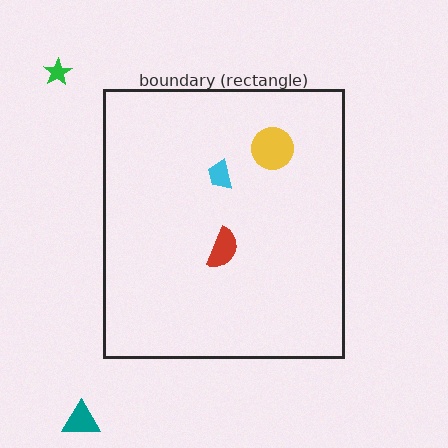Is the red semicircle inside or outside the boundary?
Inside.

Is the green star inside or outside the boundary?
Outside.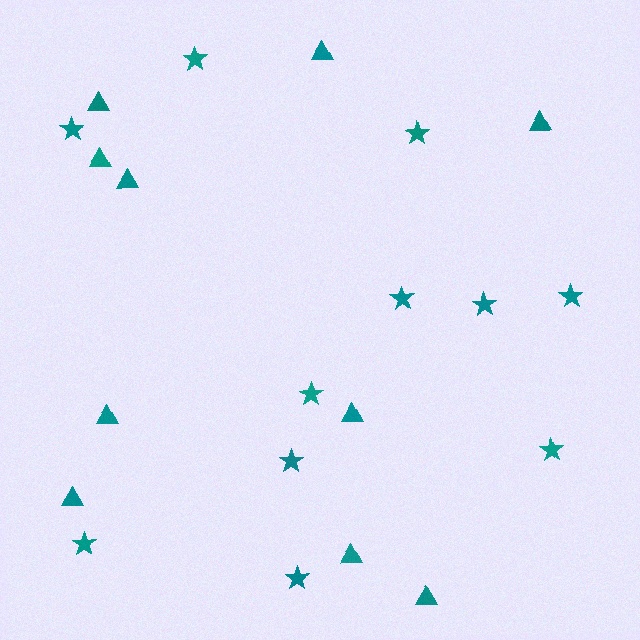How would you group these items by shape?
There are 2 groups: one group of stars (11) and one group of triangles (10).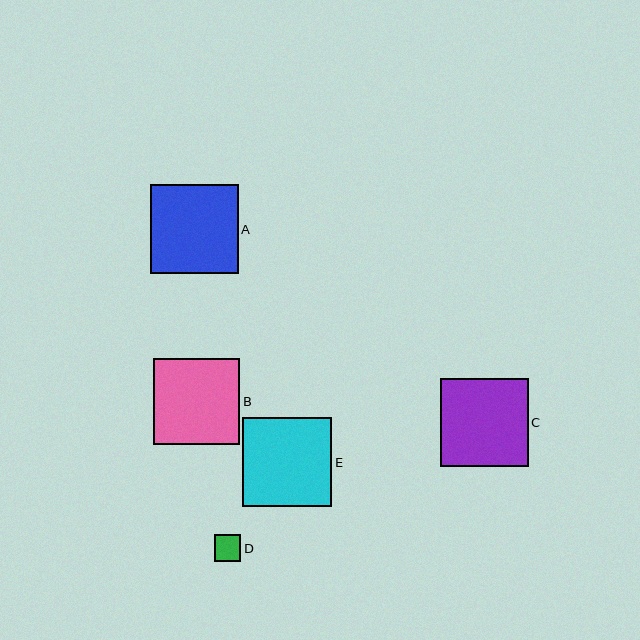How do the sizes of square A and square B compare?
Square A and square B are approximately the same size.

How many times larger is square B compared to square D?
Square B is approximately 3.2 times the size of square D.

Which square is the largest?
Square E is the largest with a size of approximately 89 pixels.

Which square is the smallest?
Square D is the smallest with a size of approximately 27 pixels.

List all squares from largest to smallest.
From largest to smallest: E, A, C, B, D.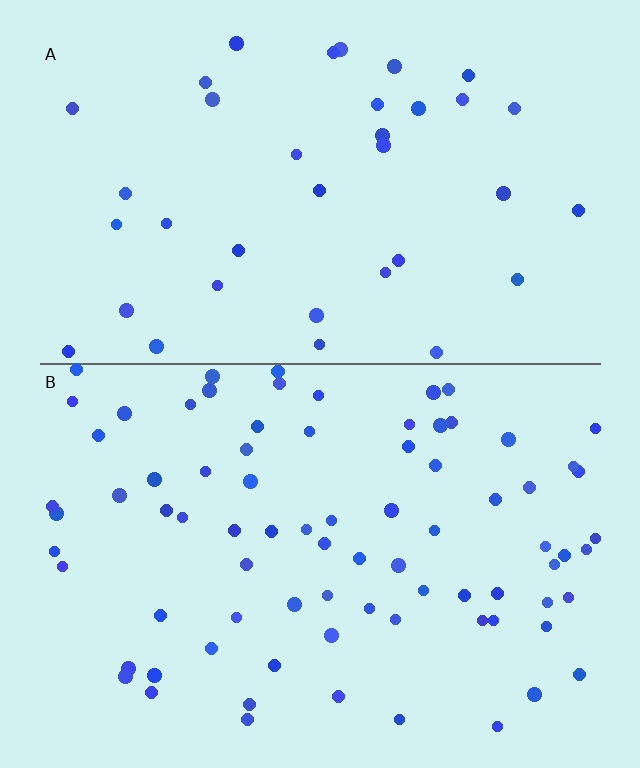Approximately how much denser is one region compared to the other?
Approximately 2.2× — region B over region A.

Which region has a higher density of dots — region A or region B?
B (the bottom).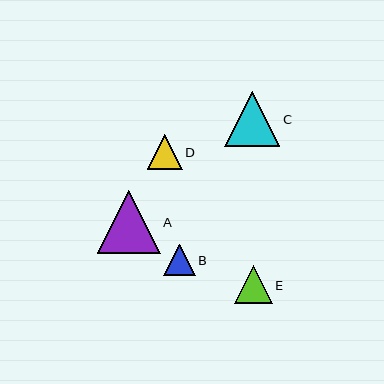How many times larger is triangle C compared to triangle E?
Triangle C is approximately 1.5 times the size of triangle E.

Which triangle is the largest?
Triangle A is the largest with a size of approximately 63 pixels.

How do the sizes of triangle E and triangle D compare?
Triangle E and triangle D are approximately the same size.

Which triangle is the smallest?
Triangle B is the smallest with a size of approximately 31 pixels.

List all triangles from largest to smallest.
From largest to smallest: A, C, E, D, B.